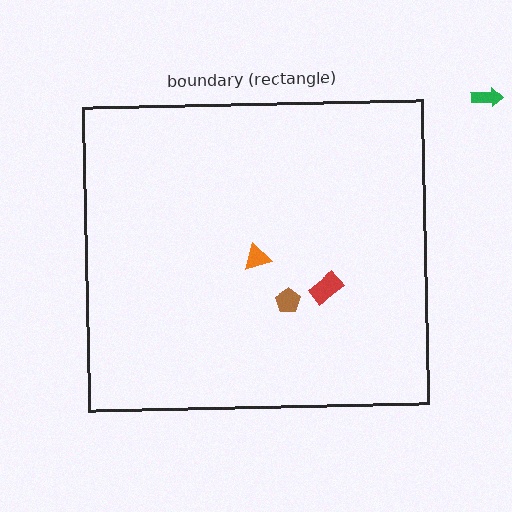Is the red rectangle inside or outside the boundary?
Inside.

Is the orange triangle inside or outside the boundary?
Inside.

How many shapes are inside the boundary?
3 inside, 1 outside.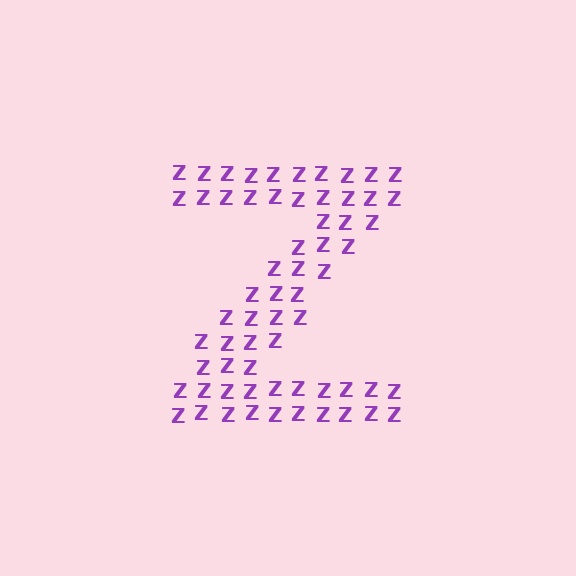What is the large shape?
The large shape is the letter Z.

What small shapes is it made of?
It is made of small letter Z's.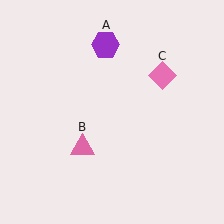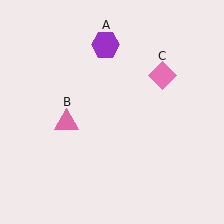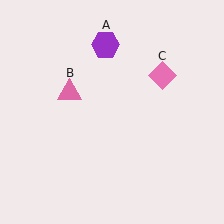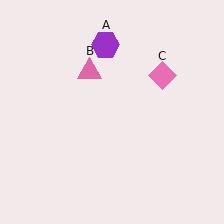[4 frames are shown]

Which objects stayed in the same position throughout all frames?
Purple hexagon (object A) and pink diamond (object C) remained stationary.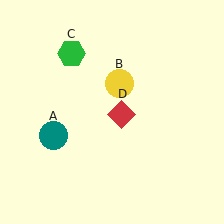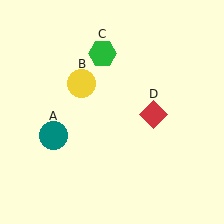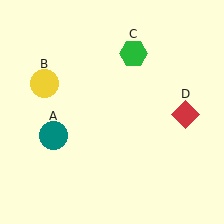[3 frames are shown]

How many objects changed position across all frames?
3 objects changed position: yellow circle (object B), green hexagon (object C), red diamond (object D).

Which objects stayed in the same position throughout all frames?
Teal circle (object A) remained stationary.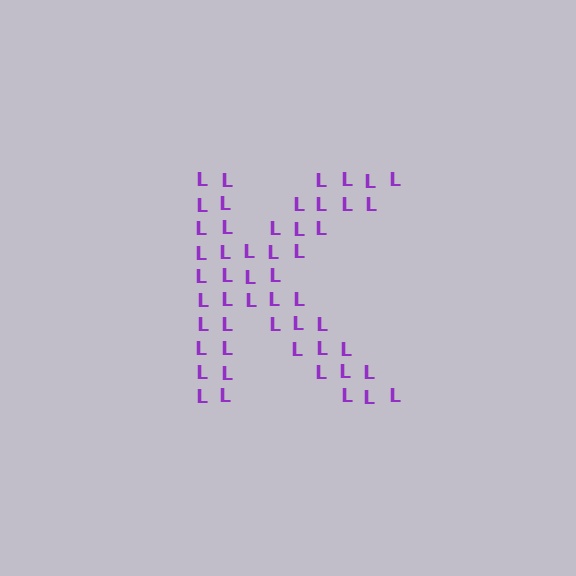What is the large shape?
The large shape is the letter K.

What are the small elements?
The small elements are letter L's.